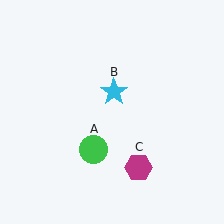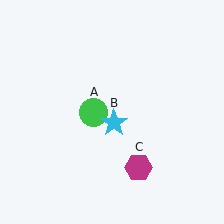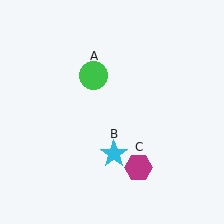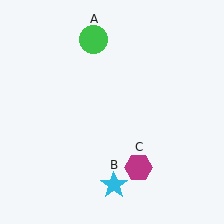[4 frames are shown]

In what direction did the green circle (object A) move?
The green circle (object A) moved up.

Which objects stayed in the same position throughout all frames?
Magenta hexagon (object C) remained stationary.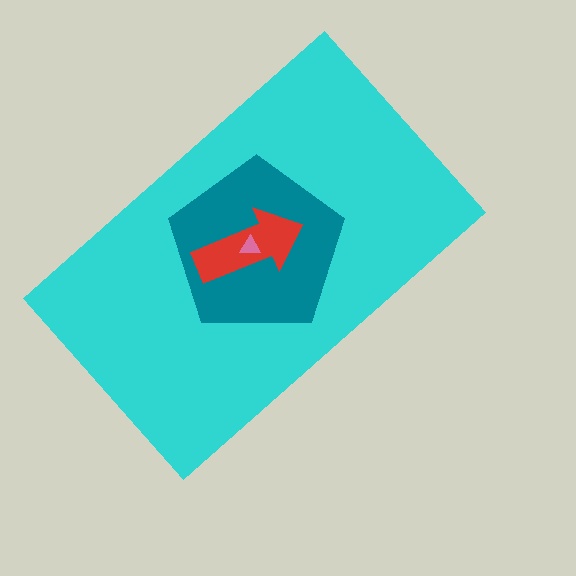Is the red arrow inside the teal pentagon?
Yes.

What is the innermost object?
The pink triangle.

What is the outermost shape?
The cyan rectangle.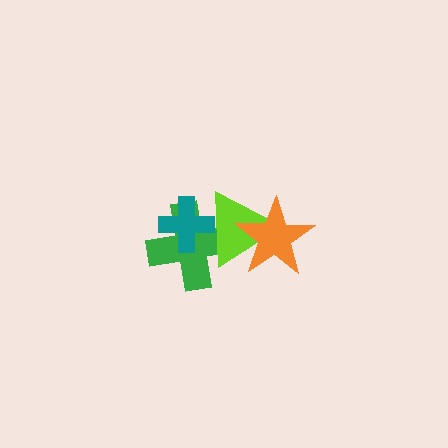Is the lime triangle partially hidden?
Yes, it is partially covered by another shape.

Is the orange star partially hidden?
No, no other shape covers it.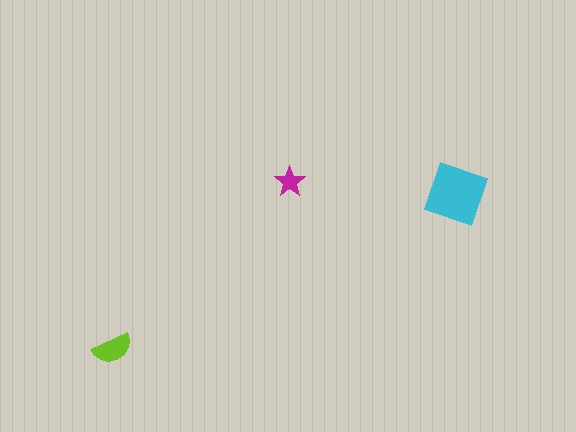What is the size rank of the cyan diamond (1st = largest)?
1st.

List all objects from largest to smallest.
The cyan diamond, the lime semicircle, the magenta star.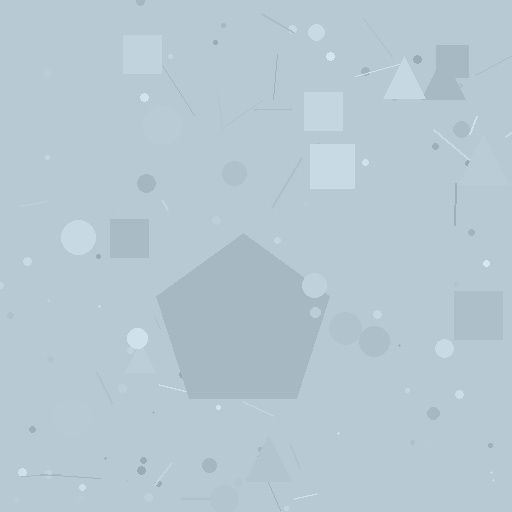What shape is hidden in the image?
A pentagon is hidden in the image.